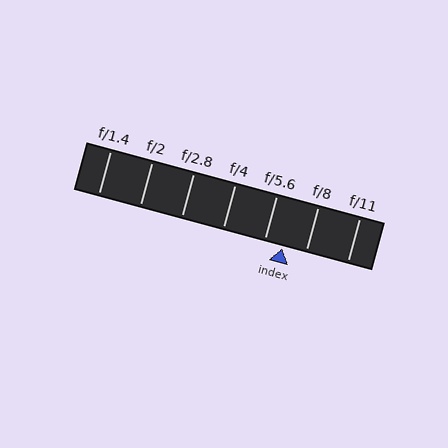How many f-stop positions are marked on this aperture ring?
There are 7 f-stop positions marked.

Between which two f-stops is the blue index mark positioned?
The index mark is between f/5.6 and f/8.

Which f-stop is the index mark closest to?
The index mark is closest to f/5.6.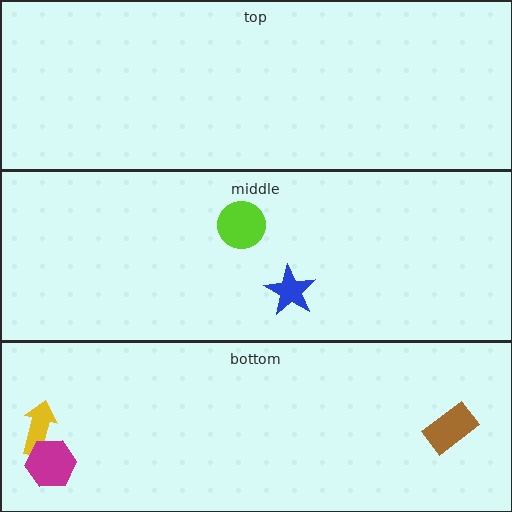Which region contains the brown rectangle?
The bottom region.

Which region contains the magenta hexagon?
The bottom region.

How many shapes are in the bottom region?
3.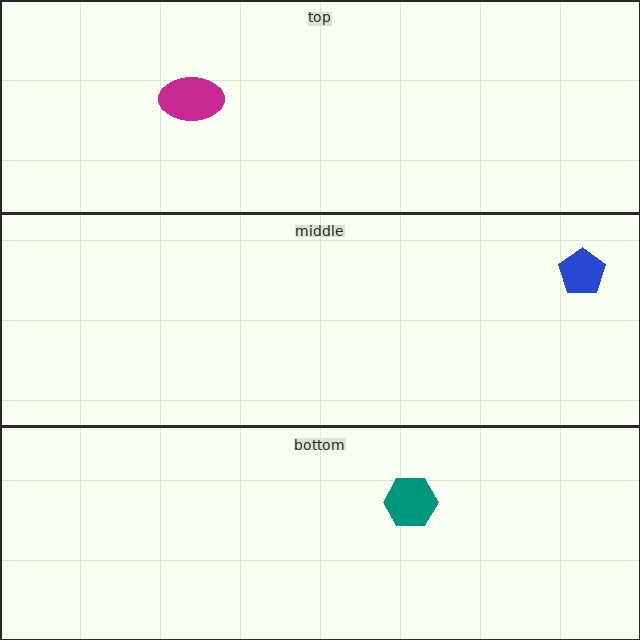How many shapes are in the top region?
1.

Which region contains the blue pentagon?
The middle region.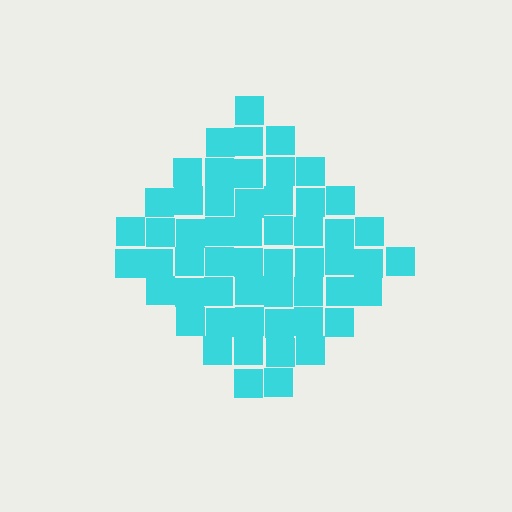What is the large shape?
The large shape is a diamond.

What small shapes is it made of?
It is made of small squares.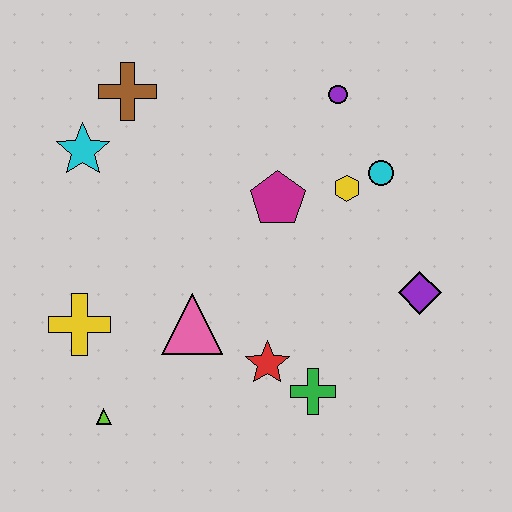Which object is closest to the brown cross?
The cyan star is closest to the brown cross.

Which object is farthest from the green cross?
The brown cross is farthest from the green cross.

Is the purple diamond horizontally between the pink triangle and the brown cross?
No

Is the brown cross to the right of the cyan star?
Yes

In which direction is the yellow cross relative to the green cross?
The yellow cross is to the left of the green cross.